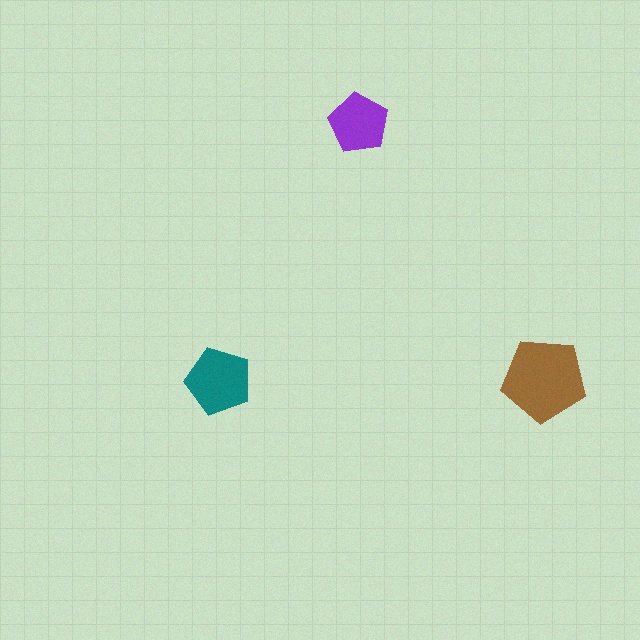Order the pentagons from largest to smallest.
the brown one, the teal one, the purple one.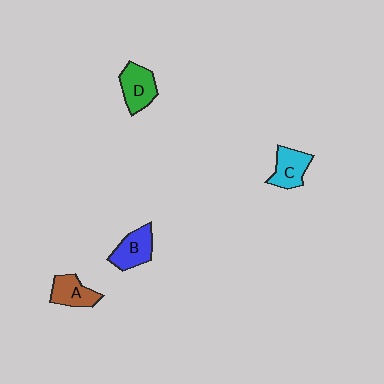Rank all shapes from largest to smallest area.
From largest to smallest: D (green), B (blue), C (cyan), A (brown).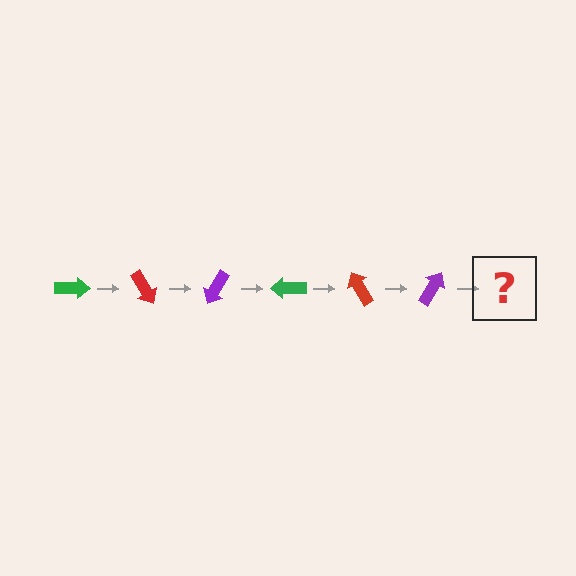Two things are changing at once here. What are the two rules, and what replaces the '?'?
The two rules are that it rotates 60 degrees each step and the color cycles through green, red, and purple. The '?' should be a green arrow, rotated 360 degrees from the start.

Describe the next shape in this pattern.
It should be a green arrow, rotated 360 degrees from the start.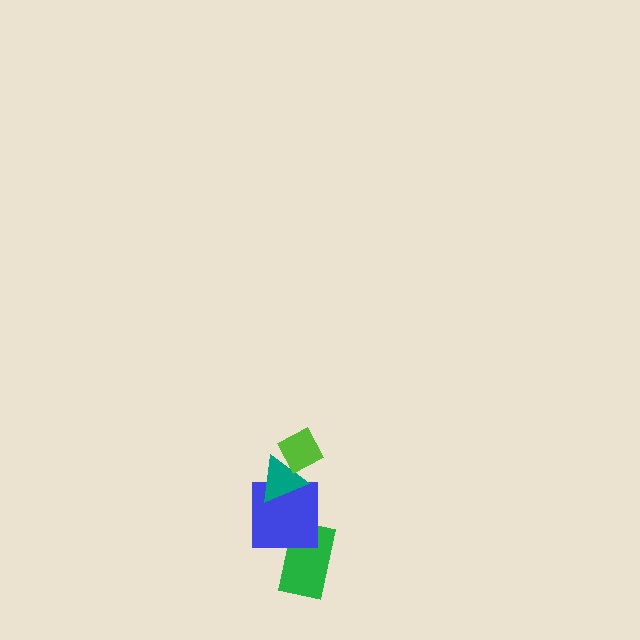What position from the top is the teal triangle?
The teal triangle is 2nd from the top.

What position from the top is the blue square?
The blue square is 3rd from the top.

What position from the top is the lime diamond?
The lime diamond is 1st from the top.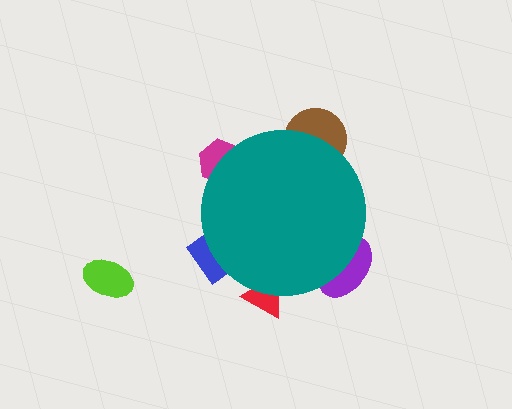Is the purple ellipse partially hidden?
Yes, the purple ellipse is partially hidden behind the teal circle.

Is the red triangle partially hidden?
Yes, the red triangle is partially hidden behind the teal circle.